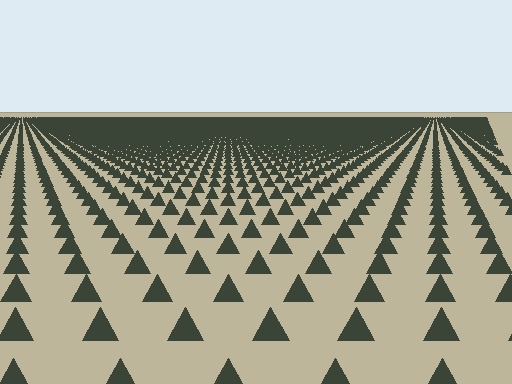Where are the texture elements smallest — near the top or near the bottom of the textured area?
Near the top.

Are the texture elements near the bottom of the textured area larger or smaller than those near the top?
Larger. Near the bottom, elements are closer to the viewer and appear at a bigger on-screen size.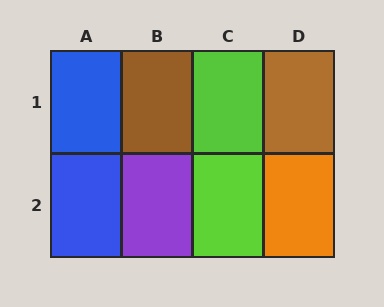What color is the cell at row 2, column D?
Orange.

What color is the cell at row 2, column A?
Blue.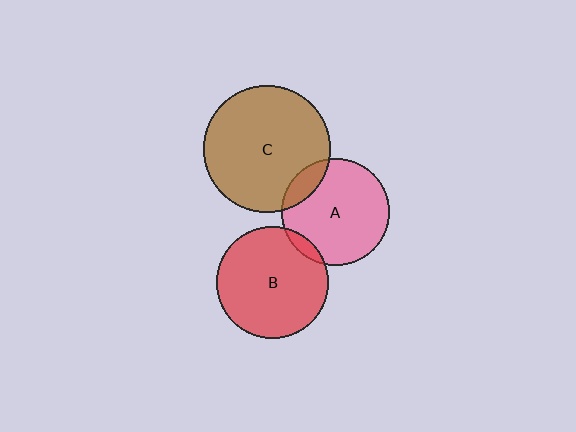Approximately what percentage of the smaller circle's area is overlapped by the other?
Approximately 5%.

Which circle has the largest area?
Circle C (brown).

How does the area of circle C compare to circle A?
Approximately 1.4 times.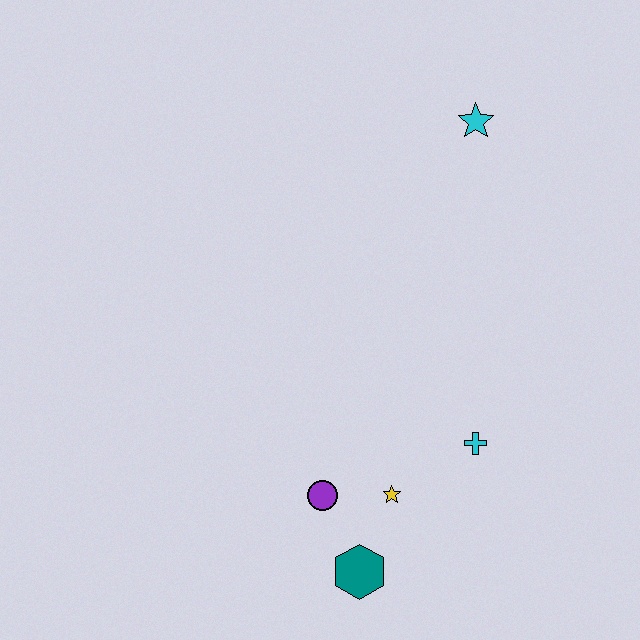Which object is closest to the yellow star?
The purple circle is closest to the yellow star.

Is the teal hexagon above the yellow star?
No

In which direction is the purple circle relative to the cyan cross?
The purple circle is to the left of the cyan cross.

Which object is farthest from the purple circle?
The cyan star is farthest from the purple circle.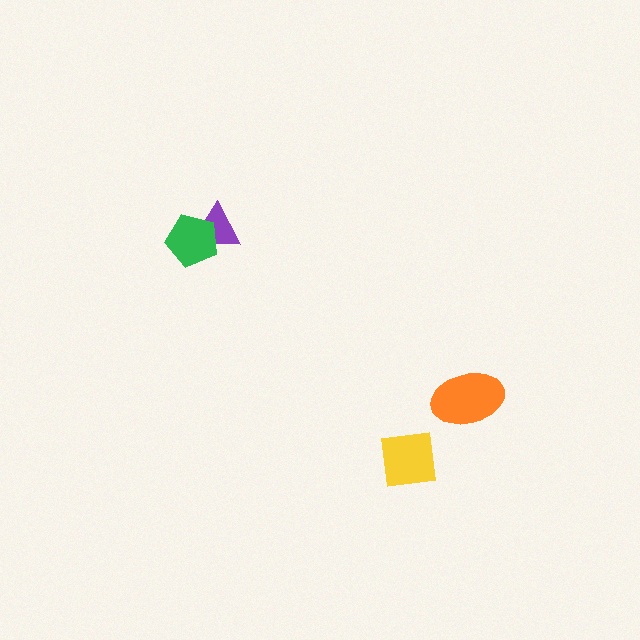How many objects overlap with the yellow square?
0 objects overlap with the yellow square.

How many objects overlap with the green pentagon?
1 object overlaps with the green pentagon.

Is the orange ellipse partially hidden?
No, no other shape covers it.